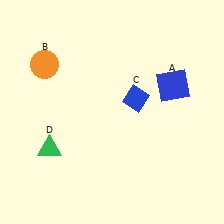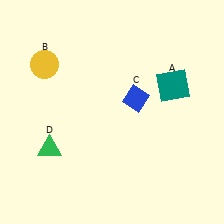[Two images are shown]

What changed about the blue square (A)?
In Image 1, A is blue. In Image 2, it changed to teal.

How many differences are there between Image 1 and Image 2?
There are 2 differences between the two images.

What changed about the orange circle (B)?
In Image 1, B is orange. In Image 2, it changed to yellow.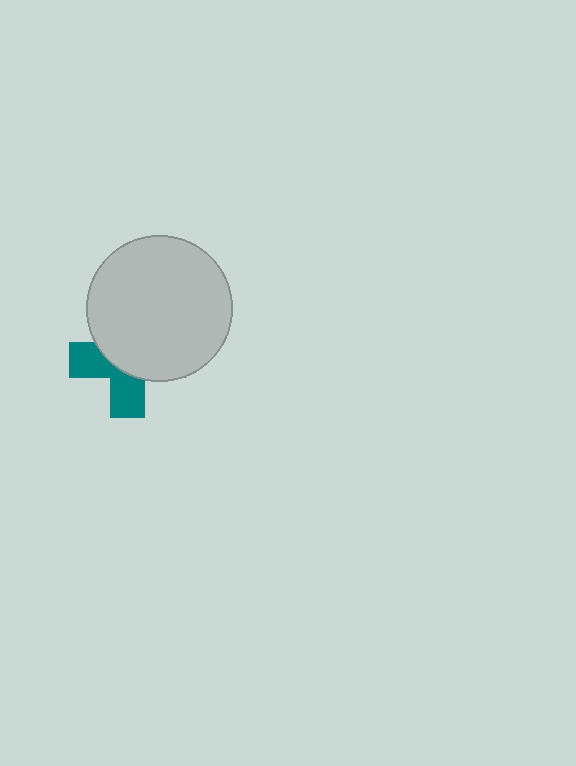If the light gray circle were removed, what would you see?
You would see the complete teal cross.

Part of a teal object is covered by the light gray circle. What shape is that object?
It is a cross.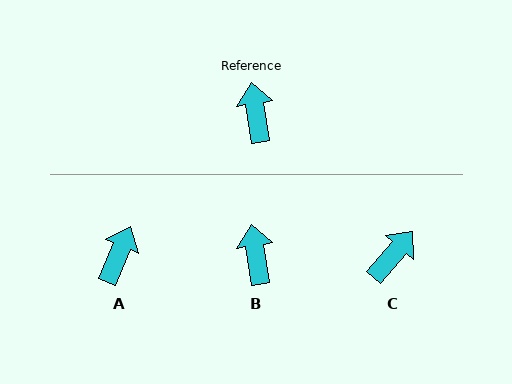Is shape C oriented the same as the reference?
No, it is off by about 50 degrees.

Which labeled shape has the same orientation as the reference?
B.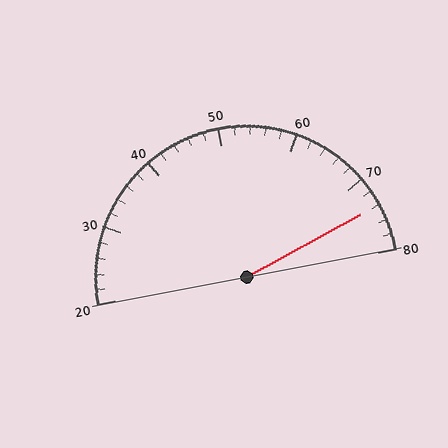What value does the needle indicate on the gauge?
The needle indicates approximately 74.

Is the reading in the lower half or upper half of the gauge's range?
The reading is in the upper half of the range (20 to 80).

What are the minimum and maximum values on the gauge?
The gauge ranges from 20 to 80.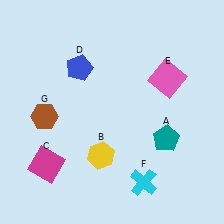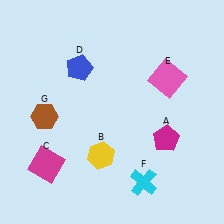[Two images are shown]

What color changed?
The pentagon (A) changed from teal in Image 1 to magenta in Image 2.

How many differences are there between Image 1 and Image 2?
There is 1 difference between the two images.